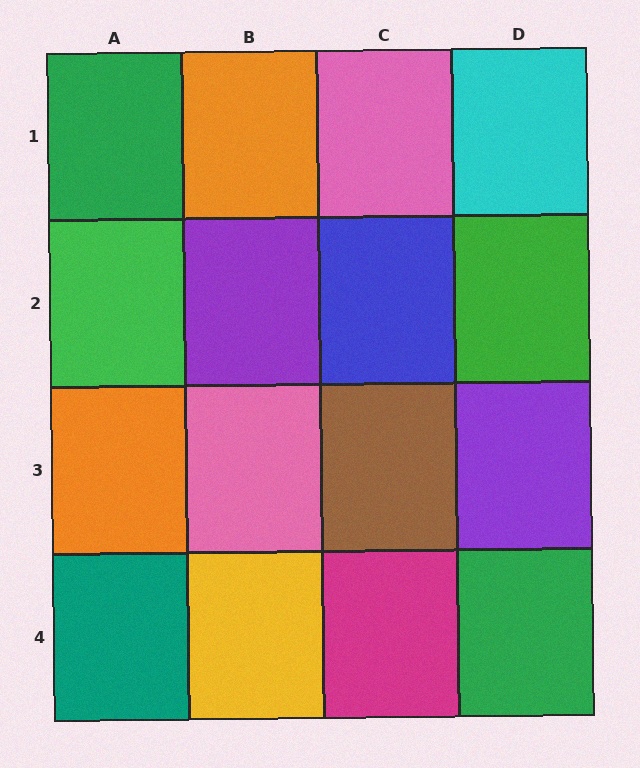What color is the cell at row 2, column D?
Green.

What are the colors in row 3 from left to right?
Orange, pink, brown, purple.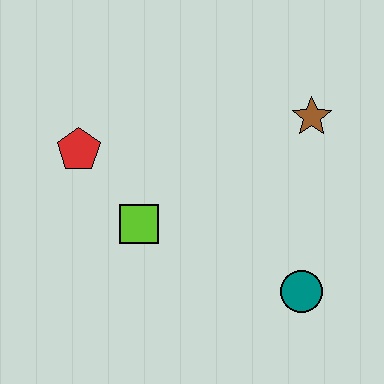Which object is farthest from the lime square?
The brown star is farthest from the lime square.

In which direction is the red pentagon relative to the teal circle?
The red pentagon is to the left of the teal circle.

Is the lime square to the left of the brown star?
Yes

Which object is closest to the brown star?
The teal circle is closest to the brown star.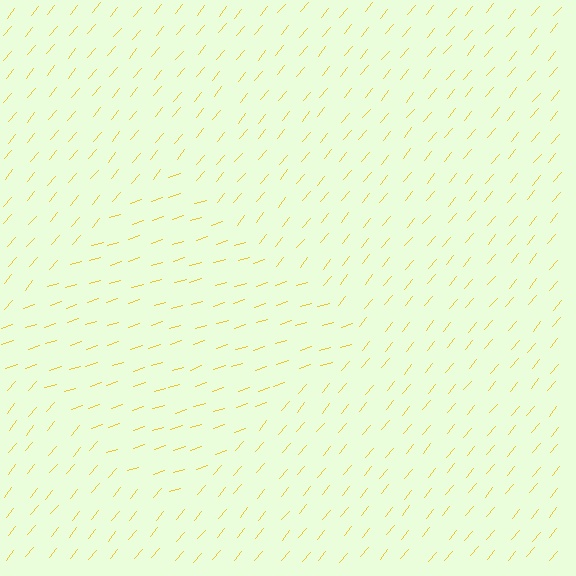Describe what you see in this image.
The image is filled with small yellow line segments. A diamond region in the image has lines oriented differently from the surrounding lines, creating a visible texture boundary.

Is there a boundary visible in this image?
Yes, there is a texture boundary formed by a change in line orientation.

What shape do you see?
I see a diamond.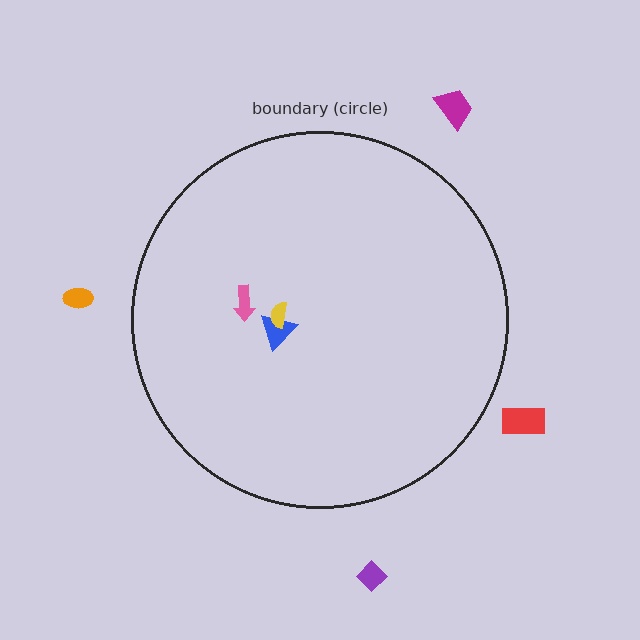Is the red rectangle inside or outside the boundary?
Outside.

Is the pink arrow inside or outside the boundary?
Inside.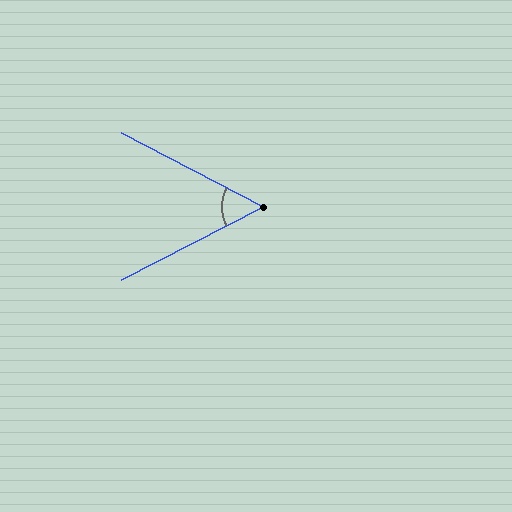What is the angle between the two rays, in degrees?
Approximately 55 degrees.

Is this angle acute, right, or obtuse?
It is acute.